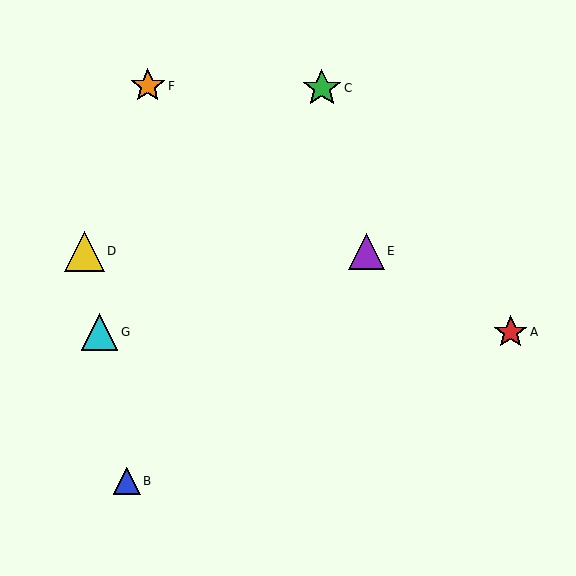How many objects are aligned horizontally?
2 objects (D, E) are aligned horizontally.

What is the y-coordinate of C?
Object C is at y≈88.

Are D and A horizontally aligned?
No, D is at y≈251 and A is at y≈332.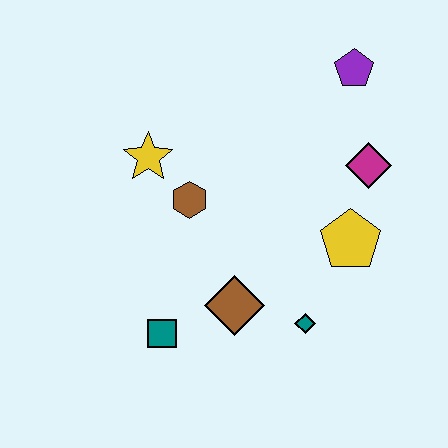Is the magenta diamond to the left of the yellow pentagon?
No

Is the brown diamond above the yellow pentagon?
No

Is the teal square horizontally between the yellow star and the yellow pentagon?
Yes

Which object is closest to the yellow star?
The brown hexagon is closest to the yellow star.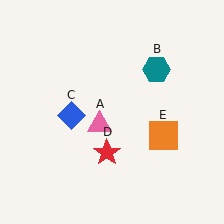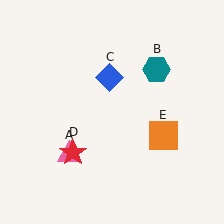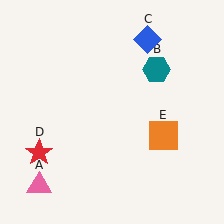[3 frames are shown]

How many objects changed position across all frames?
3 objects changed position: pink triangle (object A), blue diamond (object C), red star (object D).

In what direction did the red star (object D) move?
The red star (object D) moved left.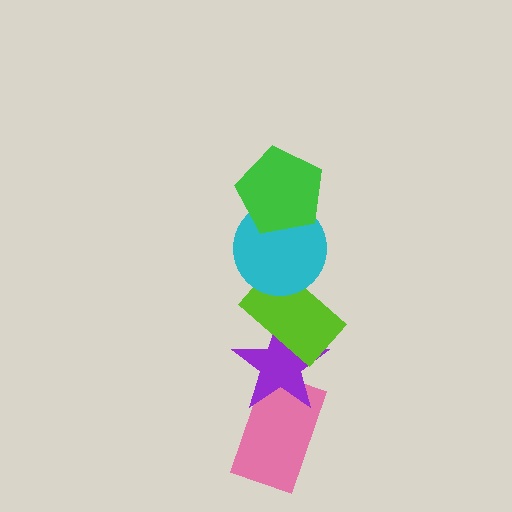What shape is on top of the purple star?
The lime rectangle is on top of the purple star.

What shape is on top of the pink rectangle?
The purple star is on top of the pink rectangle.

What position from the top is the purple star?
The purple star is 4th from the top.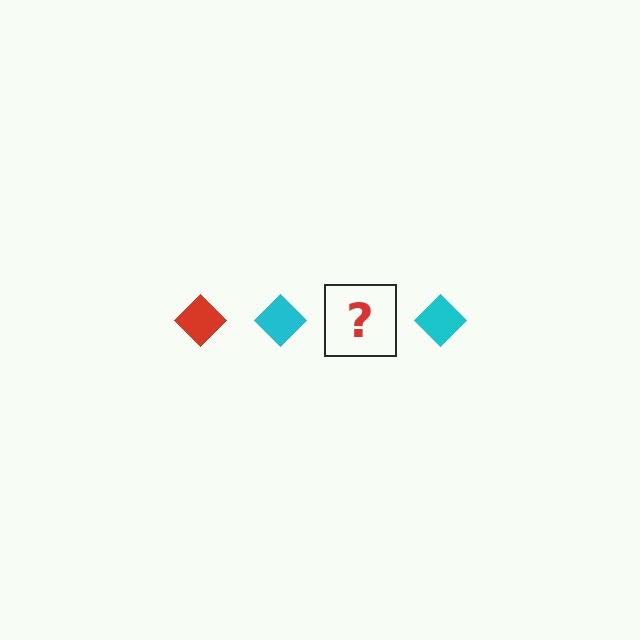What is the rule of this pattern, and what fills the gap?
The rule is that the pattern cycles through red, cyan diamonds. The gap should be filled with a red diamond.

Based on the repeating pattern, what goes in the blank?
The blank should be a red diamond.